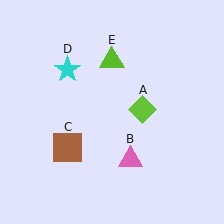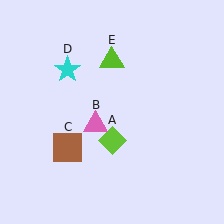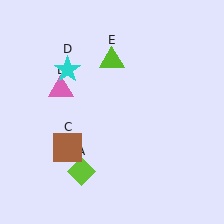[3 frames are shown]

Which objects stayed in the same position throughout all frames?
Brown square (object C) and cyan star (object D) and lime triangle (object E) remained stationary.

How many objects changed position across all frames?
2 objects changed position: lime diamond (object A), pink triangle (object B).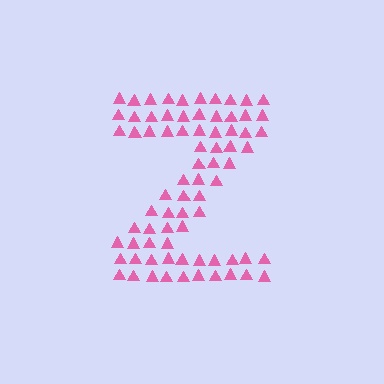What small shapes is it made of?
It is made of small triangles.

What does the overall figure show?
The overall figure shows the letter Z.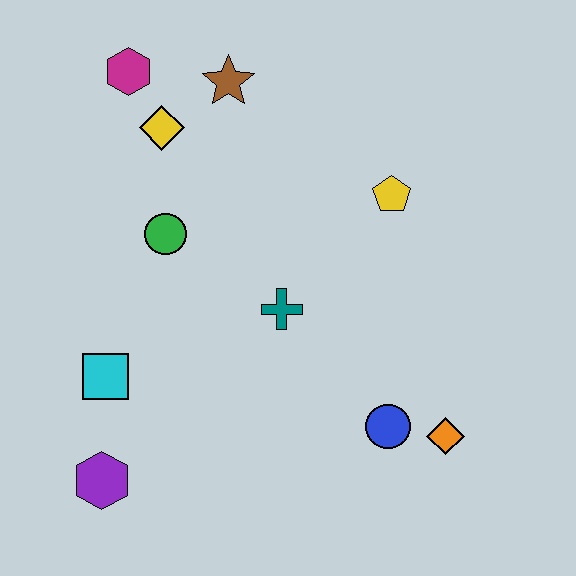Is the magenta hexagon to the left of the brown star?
Yes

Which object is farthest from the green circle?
The orange diamond is farthest from the green circle.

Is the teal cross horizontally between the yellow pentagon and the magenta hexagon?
Yes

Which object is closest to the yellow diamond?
The magenta hexagon is closest to the yellow diamond.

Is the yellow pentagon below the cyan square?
No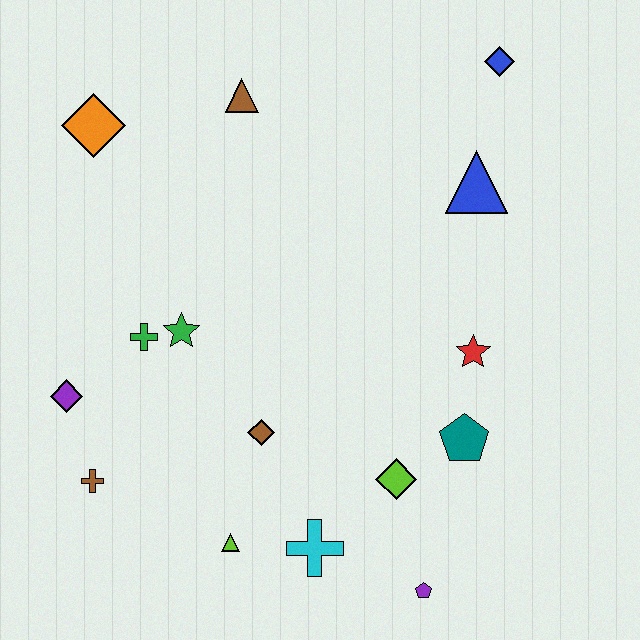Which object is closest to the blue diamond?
The blue triangle is closest to the blue diamond.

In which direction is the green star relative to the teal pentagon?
The green star is to the left of the teal pentagon.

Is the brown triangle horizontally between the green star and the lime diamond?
Yes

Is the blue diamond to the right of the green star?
Yes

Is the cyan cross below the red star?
Yes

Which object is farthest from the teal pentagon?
The orange diamond is farthest from the teal pentagon.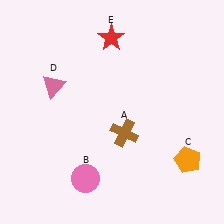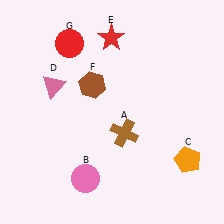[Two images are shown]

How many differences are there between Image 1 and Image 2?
There are 2 differences between the two images.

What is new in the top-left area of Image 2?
A red circle (G) was added in the top-left area of Image 2.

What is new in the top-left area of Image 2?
A brown hexagon (F) was added in the top-left area of Image 2.